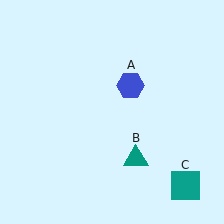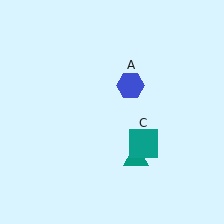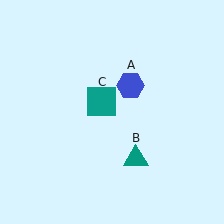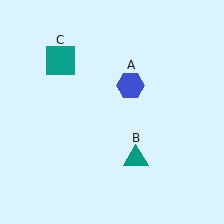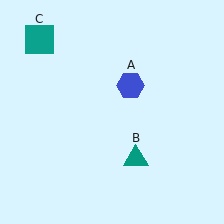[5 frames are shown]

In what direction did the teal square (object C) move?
The teal square (object C) moved up and to the left.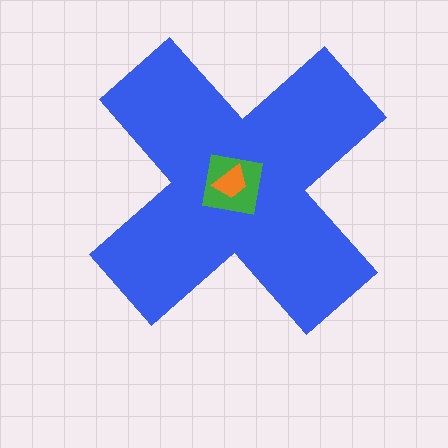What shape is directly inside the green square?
The orange trapezoid.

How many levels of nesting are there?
3.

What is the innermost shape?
The orange trapezoid.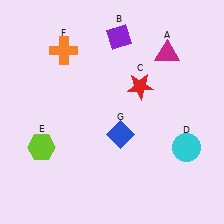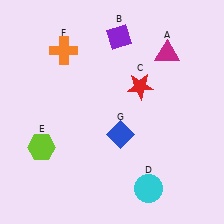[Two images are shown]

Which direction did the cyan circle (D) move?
The cyan circle (D) moved down.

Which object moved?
The cyan circle (D) moved down.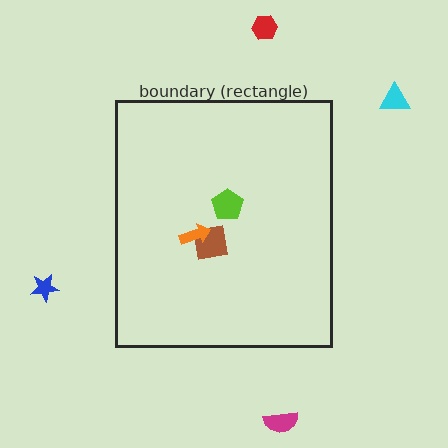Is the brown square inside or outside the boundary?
Inside.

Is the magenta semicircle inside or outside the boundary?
Outside.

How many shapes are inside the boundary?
3 inside, 4 outside.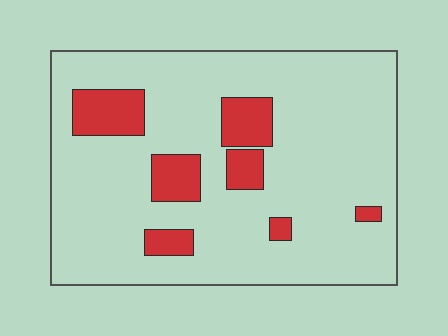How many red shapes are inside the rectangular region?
7.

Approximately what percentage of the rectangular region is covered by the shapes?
Approximately 15%.